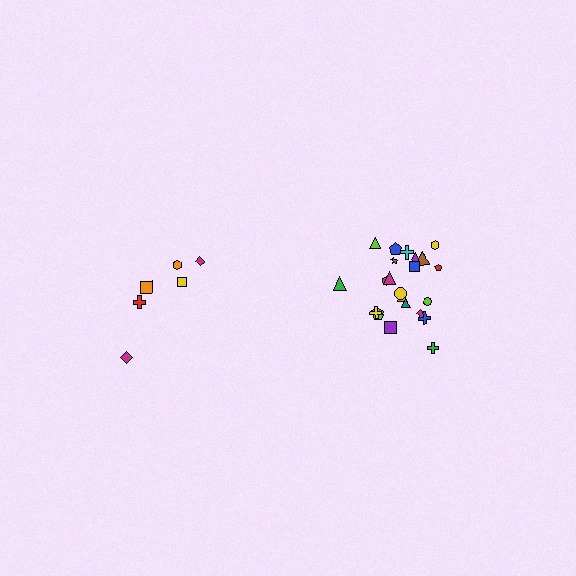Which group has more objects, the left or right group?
The right group.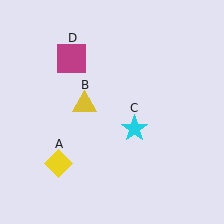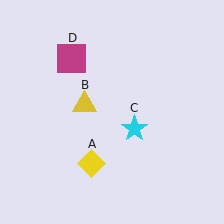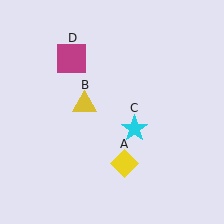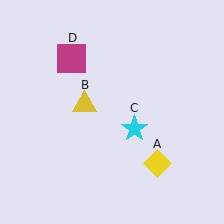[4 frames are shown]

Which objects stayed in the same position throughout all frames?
Yellow triangle (object B) and cyan star (object C) and magenta square (object D) remained stationary.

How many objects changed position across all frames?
1 object changed position: yellow diamond (object A).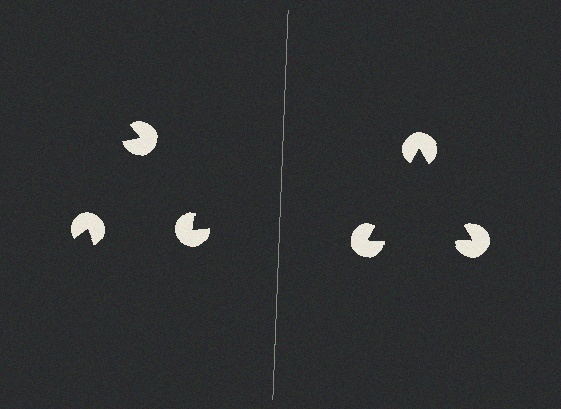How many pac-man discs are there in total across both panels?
6 — 3 on each side.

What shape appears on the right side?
An illusory triangle.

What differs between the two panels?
The pac-man discs are positioned identically on both sides; only the wedge orientations differ. On the right they align to a triangle; on the left they are misaligned.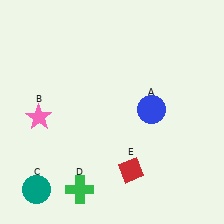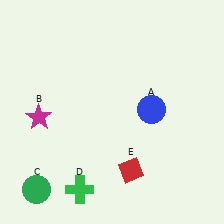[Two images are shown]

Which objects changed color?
B changed from pink to magenta. C changed from teal to green.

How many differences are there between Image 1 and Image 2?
There are 2 differences between the two images.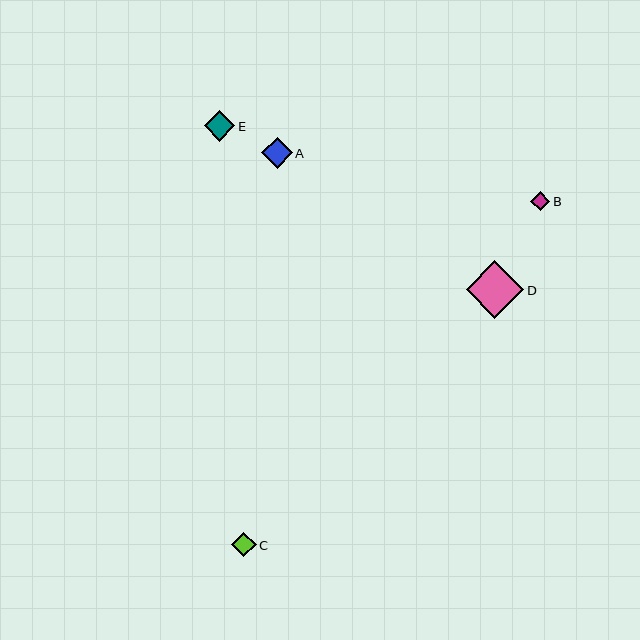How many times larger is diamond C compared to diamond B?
Diamond C is approximately 1.3 times the size of diamond B.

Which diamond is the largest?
Diamond D is the largest with a size of approximately 57 pixels.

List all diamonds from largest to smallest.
From largest to smallest: D, A, E, C, B.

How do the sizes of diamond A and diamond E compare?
Diamond A and diamond E are approximately the same size.